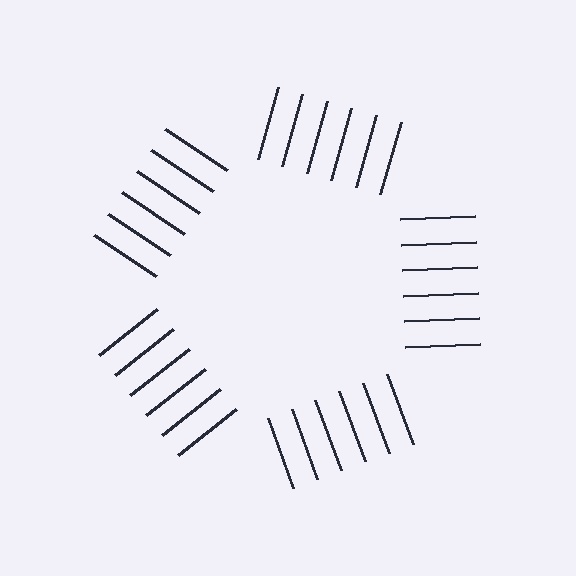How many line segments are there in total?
30 — 6 along each of the 5 edges.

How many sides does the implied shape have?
5 sides — the line-ends trace a pentagon.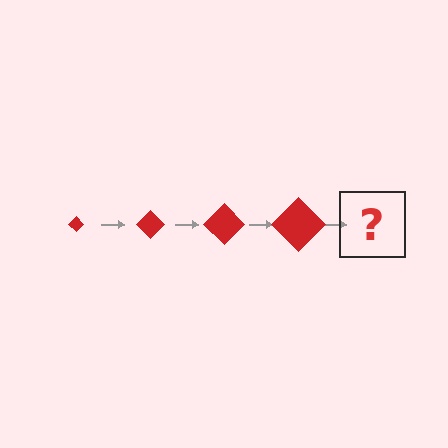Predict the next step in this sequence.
The next step is a red diamond, larger than the previous one.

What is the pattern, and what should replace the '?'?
The pattern is that the diamond gets progressively larger each step. The '?' should be a red diamond, larger than the previous one.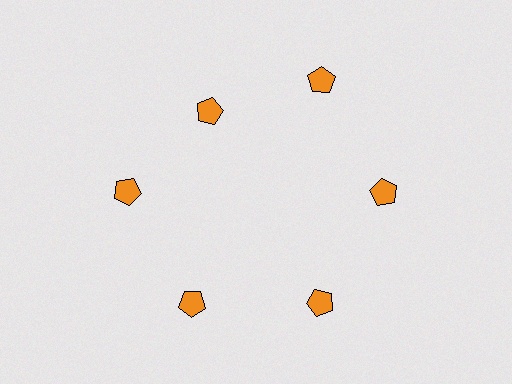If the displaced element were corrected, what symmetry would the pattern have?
It would have 6-fold rotational symmetry — the pattern would map onto itself every 60 degrees.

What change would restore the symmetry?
The symmetry would be restored by moving it outward, back onto the ring so that all 6 pentagons sit at equal angles and equal distance from the center.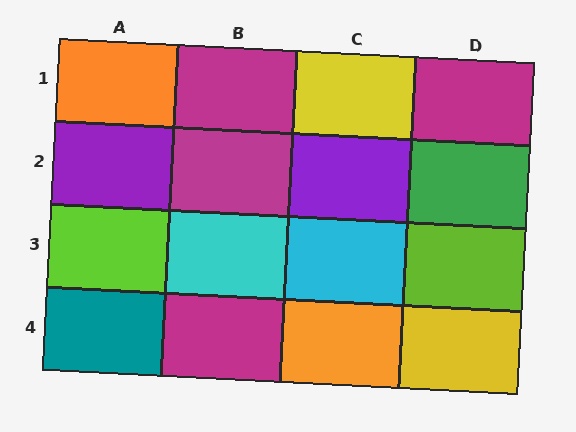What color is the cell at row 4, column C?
Orange.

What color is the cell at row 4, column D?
Yellow.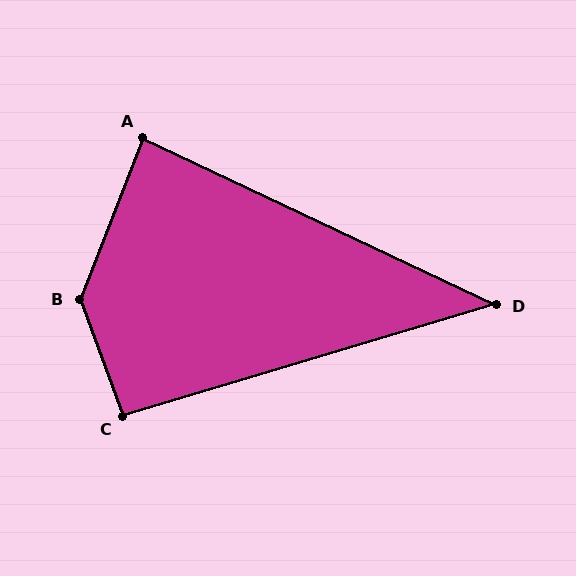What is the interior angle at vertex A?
Approximately 86 degrees (approximately right).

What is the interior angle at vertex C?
Approximately 94 degrees (approximately right).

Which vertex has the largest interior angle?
B, at approximately 138 degrees.